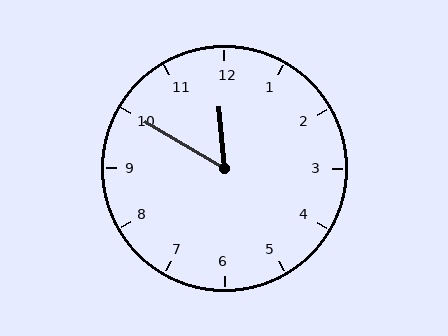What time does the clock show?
11:50.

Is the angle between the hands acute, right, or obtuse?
It is acute.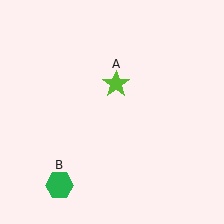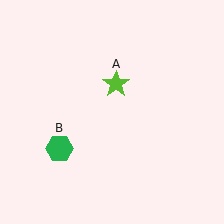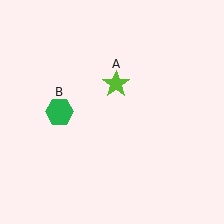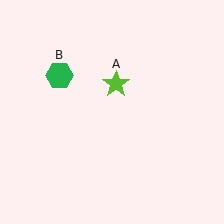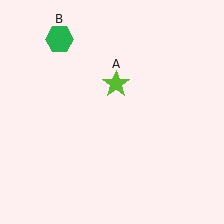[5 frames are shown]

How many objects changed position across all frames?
1 object changed position: green hexagon (object B).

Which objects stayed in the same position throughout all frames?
Lime star (object A) remained stationary.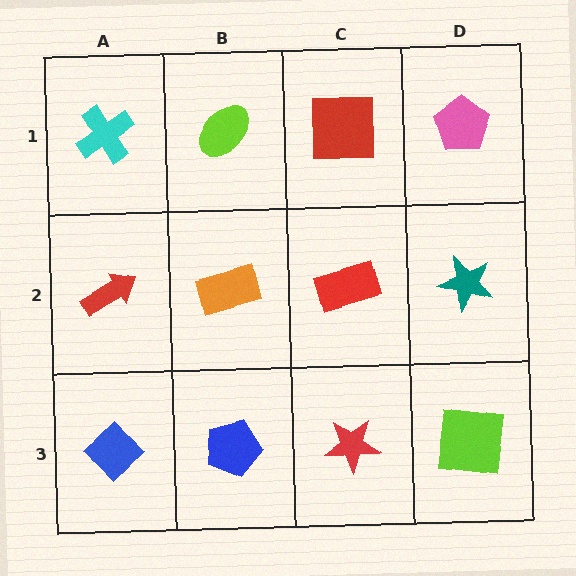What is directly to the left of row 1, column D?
A red square.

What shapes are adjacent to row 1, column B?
An orange rectangle (row 2, column B), a cyan cross (row 1, column A), a red square (row 1, column C).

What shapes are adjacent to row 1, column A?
A red arrow (row 2, column A), a lime ellipse (row 1, column B).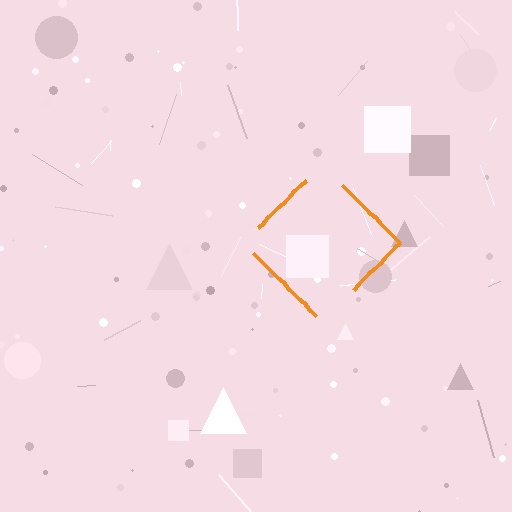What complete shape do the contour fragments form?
The contour fragments form a diamond.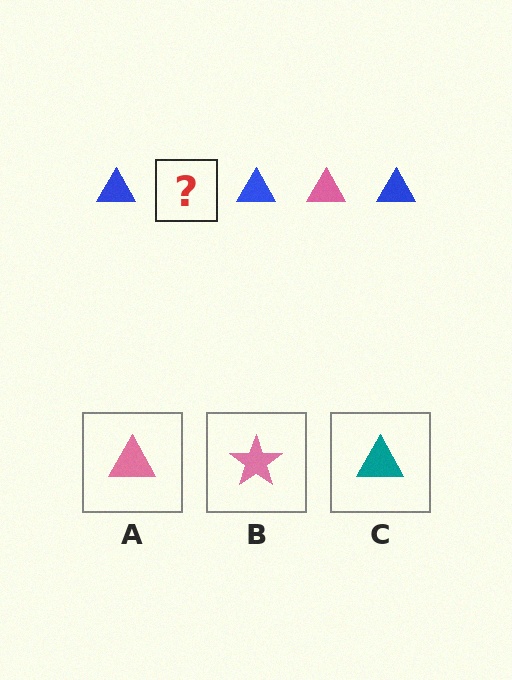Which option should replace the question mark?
Option A.